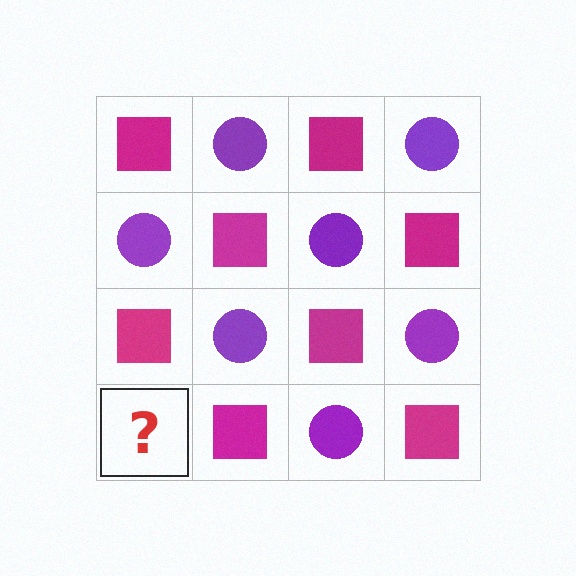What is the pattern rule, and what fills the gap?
The rule is that it alternates magenta square and purple circle in a checkerboard pattern. The gap should be filled with a purple circle.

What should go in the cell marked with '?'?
The missing cell should contain a purple circle.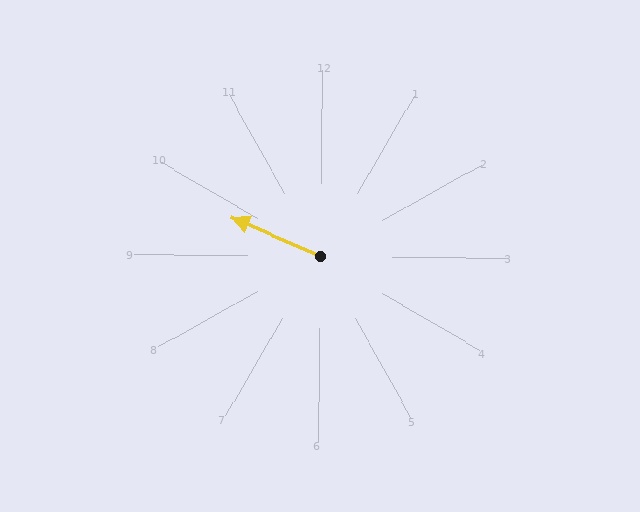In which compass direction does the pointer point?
Northwest.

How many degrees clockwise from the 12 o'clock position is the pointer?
Approximately 293 degrees.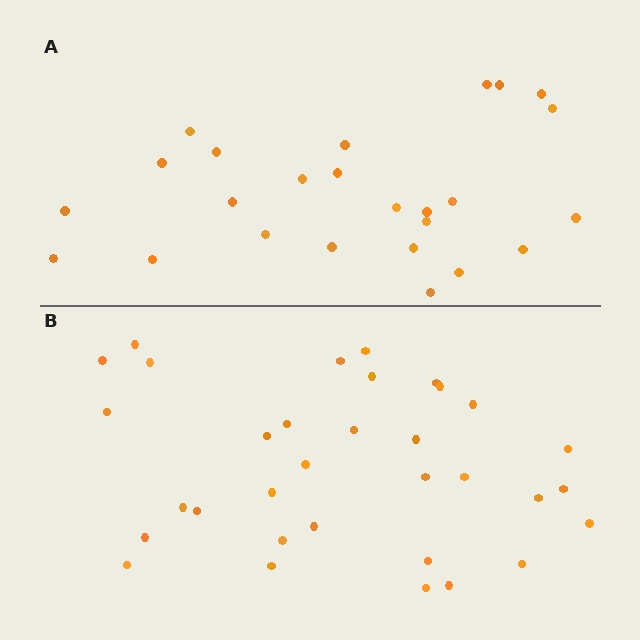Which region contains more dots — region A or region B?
Region B (the bottom region) has more dots.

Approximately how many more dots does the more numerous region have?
Region B has roughly 8 or so more dots than region A.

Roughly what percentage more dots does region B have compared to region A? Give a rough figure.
About 30% more.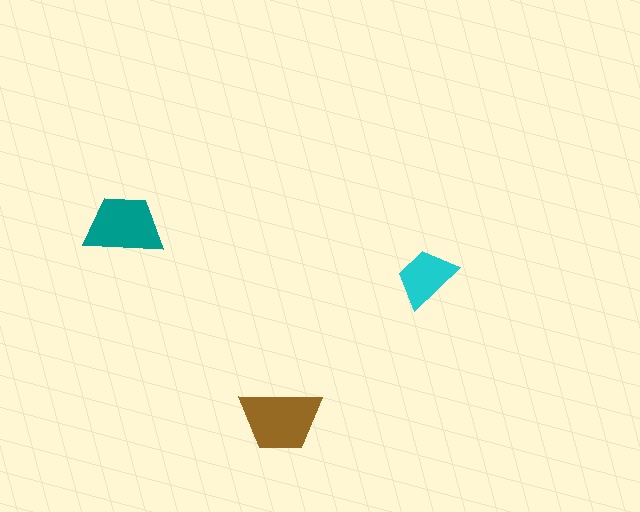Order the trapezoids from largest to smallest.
the brown one, the teal one, the cyan one.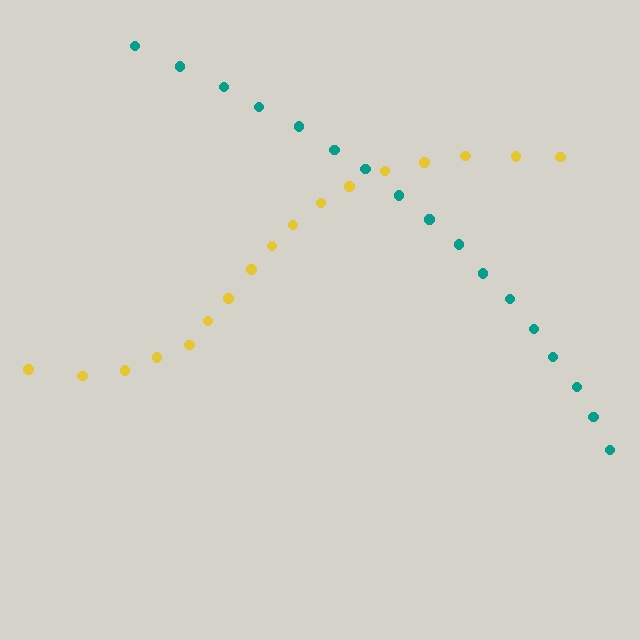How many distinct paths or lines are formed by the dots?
There are 2 distinct paths.